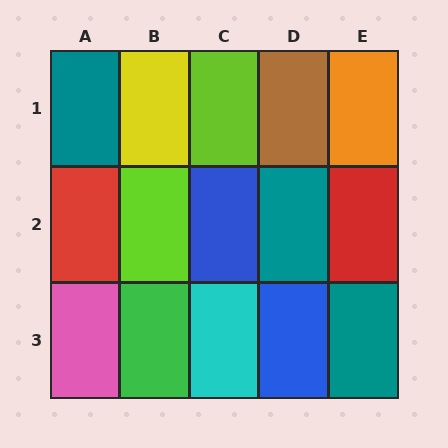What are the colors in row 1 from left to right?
Teal, yellow, lime, brown, orange.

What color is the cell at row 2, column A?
Red.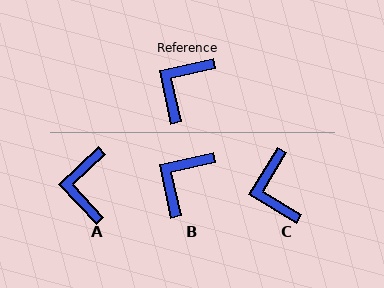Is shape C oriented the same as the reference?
No, it is off by about 47 degrees.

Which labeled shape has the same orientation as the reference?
B.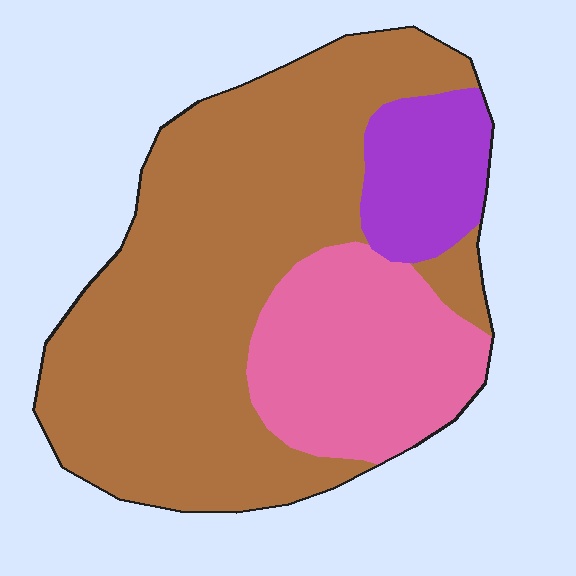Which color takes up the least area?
Purple, at roughly 10%.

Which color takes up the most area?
Brown, at roughly 65%.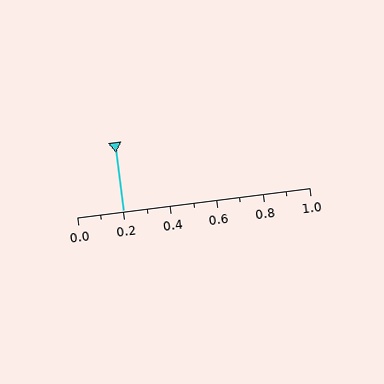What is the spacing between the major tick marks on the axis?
The major ticks are spaced 0.2 apart.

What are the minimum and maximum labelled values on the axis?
The axis runs from 0.0 to 1.0.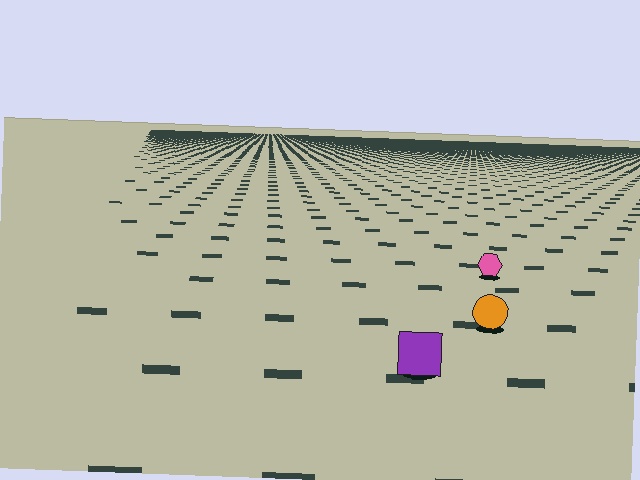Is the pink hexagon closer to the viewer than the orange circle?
No. The orange circle is closer — you can tell from the texture gradient: the ground texture is coarser near it.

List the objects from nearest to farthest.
From nearest to farthest: the purple square, the orange circle, the pink hexagon.